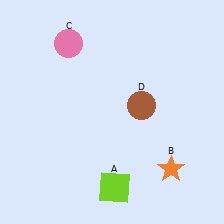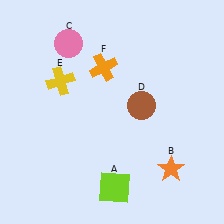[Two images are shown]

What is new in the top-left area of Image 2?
A yellow cross (E) was added in the top-left area of Image 2.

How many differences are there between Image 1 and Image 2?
There are 2 differences between the two images.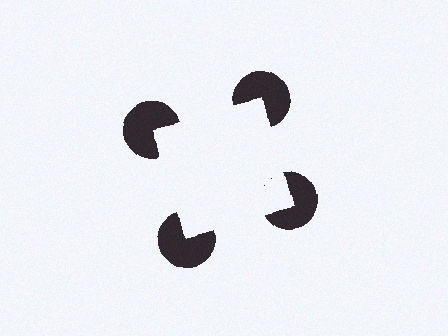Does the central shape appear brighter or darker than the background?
It typically appears slightly brighter than the background, even though no actual brightness change is drawn.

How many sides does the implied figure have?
4 sides.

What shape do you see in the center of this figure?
An illusory square — its edges are inferred from the aligned wedge cuts in the pac-man discs, not physically drawn.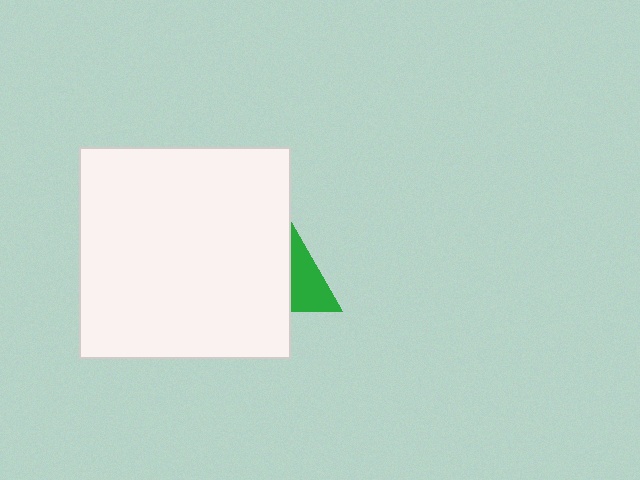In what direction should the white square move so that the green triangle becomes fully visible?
The white square should move left. That is the shortest direction to clear the overlap and leave the green triangle fully visible.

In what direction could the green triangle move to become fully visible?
The green triangle could move right. That would shift it out from behind the white square entirely.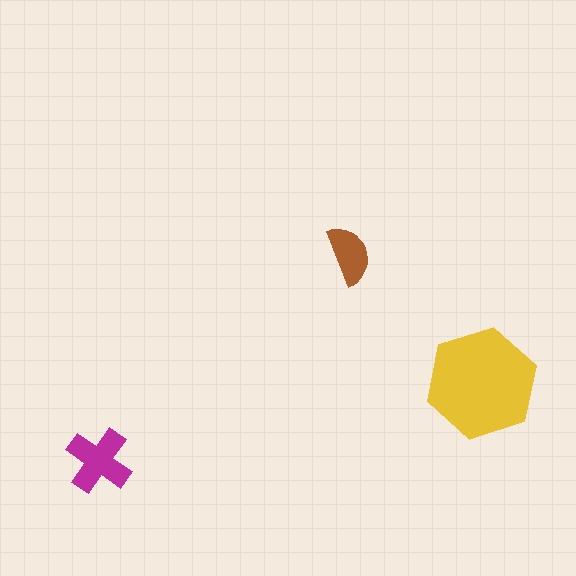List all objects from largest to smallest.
The yellow hexagon, the magenta cross, the brown semicircle.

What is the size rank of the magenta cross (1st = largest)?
2nd.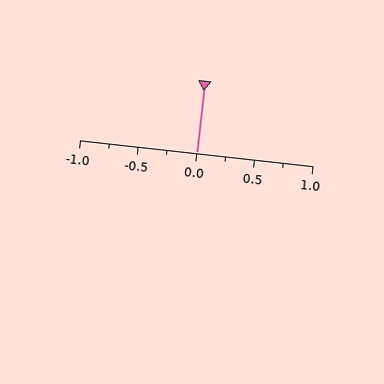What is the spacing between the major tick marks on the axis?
The major ticks are spaced 0.5 apart.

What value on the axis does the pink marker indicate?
The marker indicates approximately 0.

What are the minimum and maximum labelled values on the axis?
The axis runs from -1.0 to 1.0.